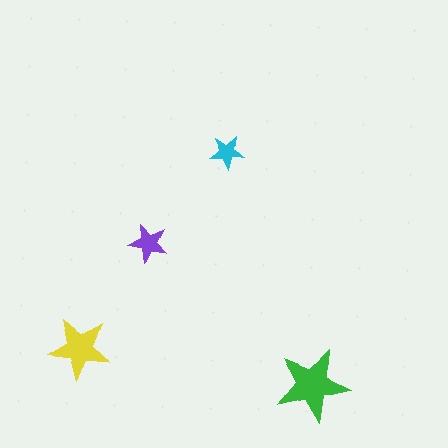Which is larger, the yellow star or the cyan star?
The yellow one.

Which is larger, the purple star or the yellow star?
The yellow one.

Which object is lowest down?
The green star is bottommost.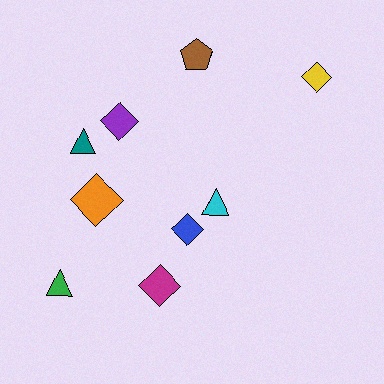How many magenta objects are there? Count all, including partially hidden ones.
There is 1 magenta object.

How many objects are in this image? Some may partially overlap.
There are 9 objects.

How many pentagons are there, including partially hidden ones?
There is 1 pentagon.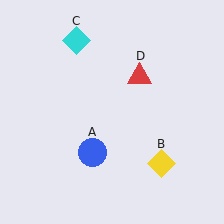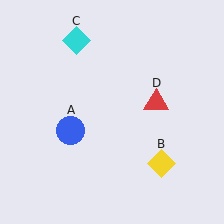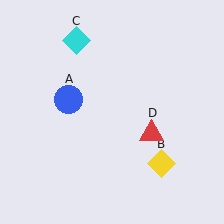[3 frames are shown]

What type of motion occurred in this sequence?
The blue circle (object A), red triangle (object D) rotated clockwise around the center of the scene.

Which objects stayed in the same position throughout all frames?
Yellow diamond (object B) and cyan diamond (object C) remained stationary.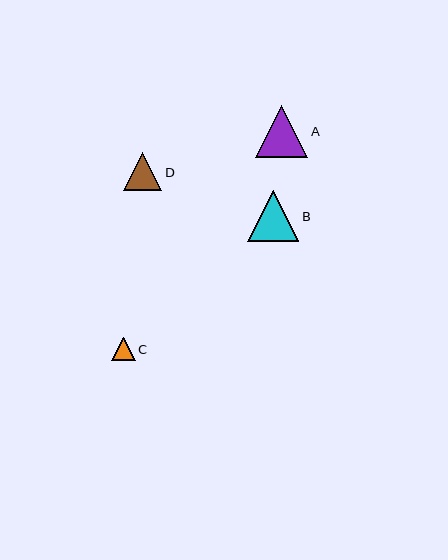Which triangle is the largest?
Triangle A is the largest with a size of approximately 52 pixels.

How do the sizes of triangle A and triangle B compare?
Triangle A and triangle B are approximately the same size.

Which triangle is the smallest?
Triangle C is the smallest with a size of approximately 24 pixels.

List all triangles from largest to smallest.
From largest to smallest: A, B, D, C.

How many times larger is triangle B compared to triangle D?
Triangle B is approximately 1.3 times the size of triangle D.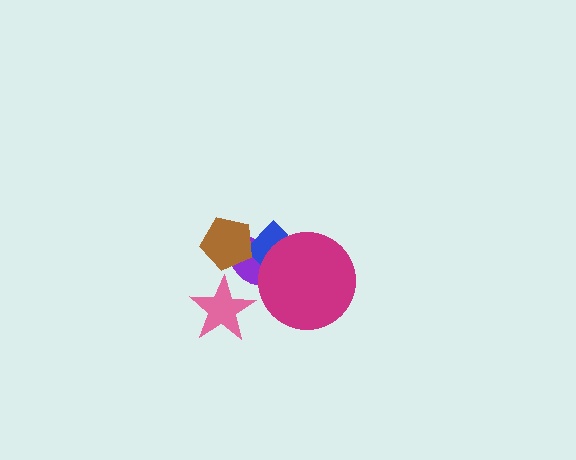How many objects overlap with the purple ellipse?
4 objects overlap with the purple ellipse.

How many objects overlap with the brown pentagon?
2 objects overlap with the brown pentagon.